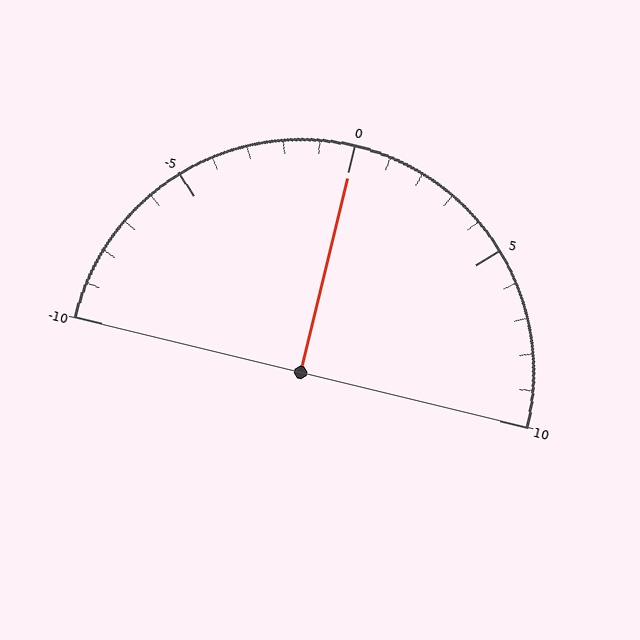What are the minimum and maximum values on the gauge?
The gauge ranges from -10 to 10.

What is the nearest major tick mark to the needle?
The nearest major tick mark is 0.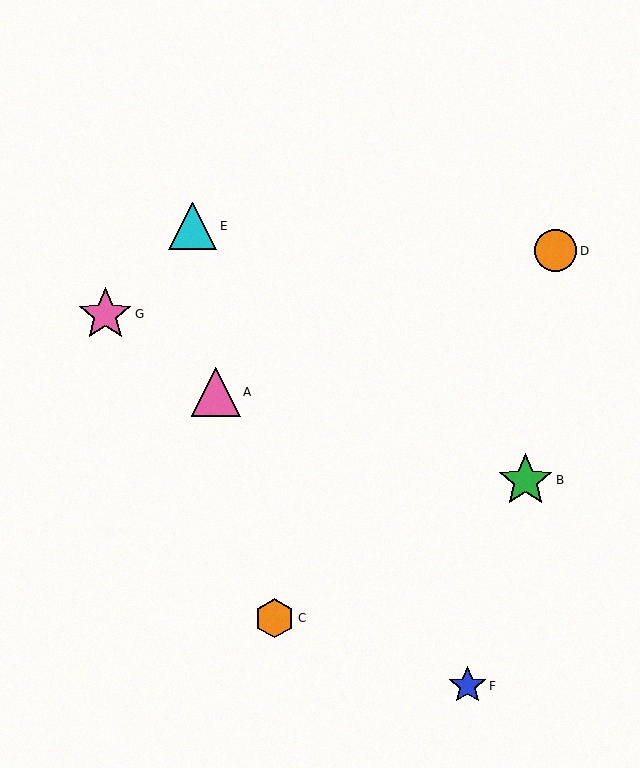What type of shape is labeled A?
Shape A is a pink triangle.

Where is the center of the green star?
The center of the green star is at (525, 480).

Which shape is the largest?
The green star (labeled B) is the largest.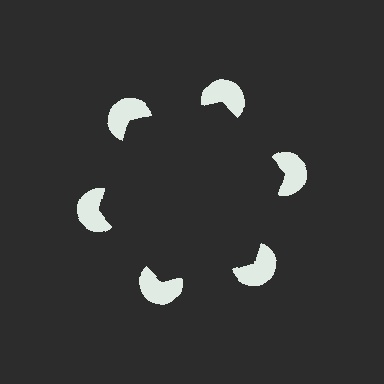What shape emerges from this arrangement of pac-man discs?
An illusory hexagon — its edges are inferred from the aligned wedge cuts in the pac-man discs, not physically drawn.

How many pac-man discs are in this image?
There are 6 — one at each vertex of the illusory hexagon.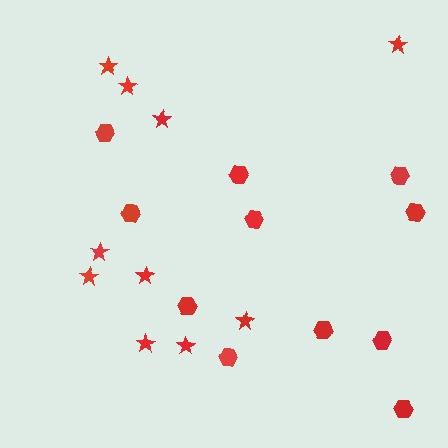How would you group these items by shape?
There are 2 groups: one group of hexagons (11) and one group of stars (10).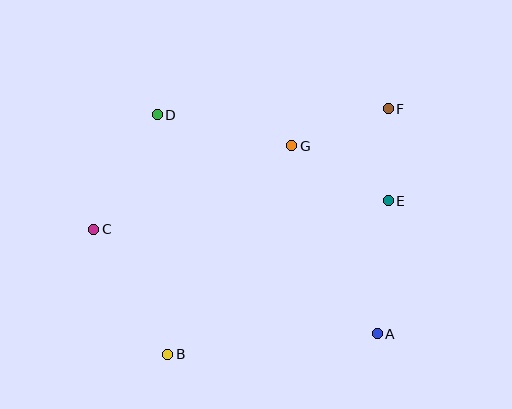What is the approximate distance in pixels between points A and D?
The distance between A and D is approximately 310 pixels.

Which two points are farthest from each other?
Points B and F are farthest from each other.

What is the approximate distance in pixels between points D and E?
The distance between D and E is approximately 246 pixels.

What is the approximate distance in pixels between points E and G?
The distance between E and G is approximately 111 pixels.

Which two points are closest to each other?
Points E and F are closest to each other.